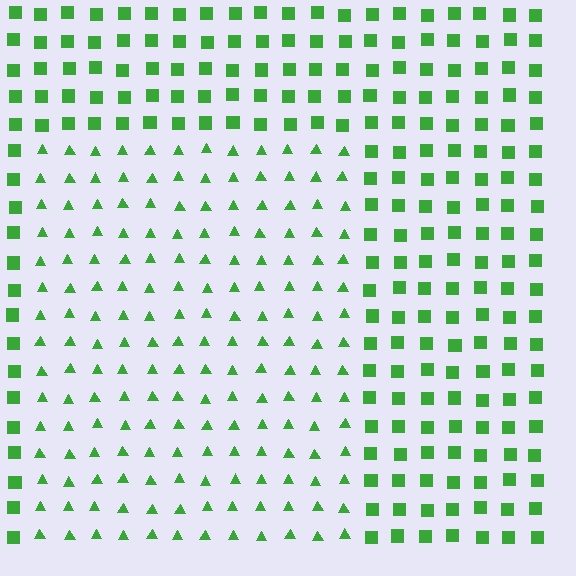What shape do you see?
I see a rectangle.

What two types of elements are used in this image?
The image uses triangles inside the rectangle region and squares outside it.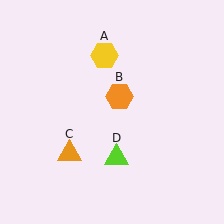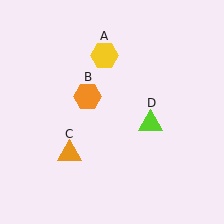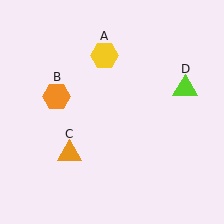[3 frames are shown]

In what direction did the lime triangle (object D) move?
The lime triangle (object D) moved up and to the right.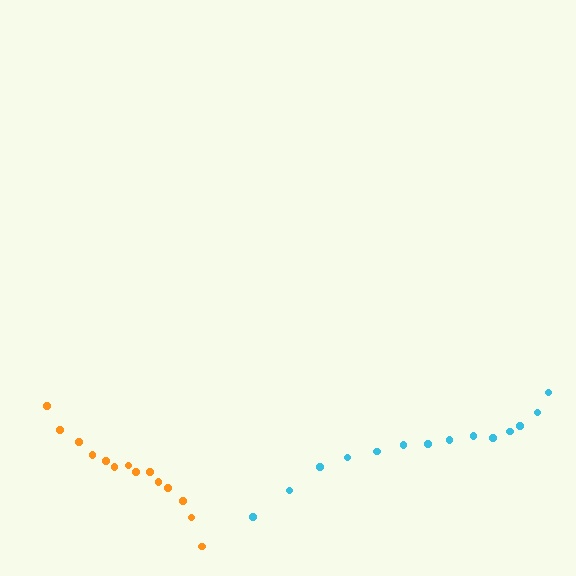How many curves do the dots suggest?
There are 2 distinct paths.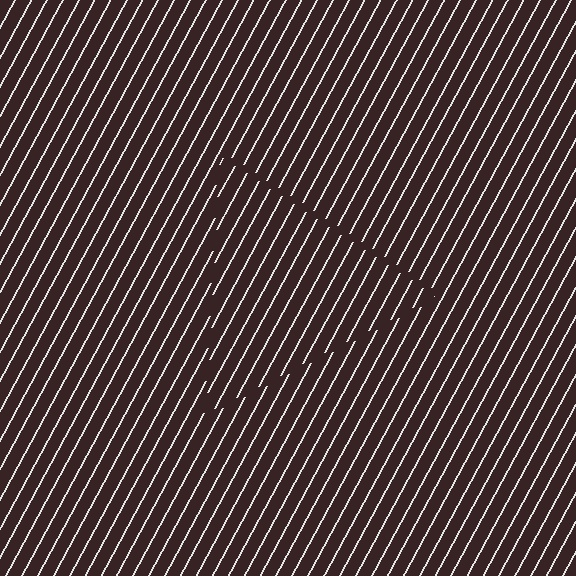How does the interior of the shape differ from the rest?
The interior of the shape contains the same grating, shifted by half a period — the contour is defined by the phase discontinuity where line-ends from the inner and outer gratings abut.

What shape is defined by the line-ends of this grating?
An illusory triangle. The interior of the shape contains the same grating, shifted by half a period — the contour is defined by the phase discontinuity where line-ends from the inner and outer gratings abut.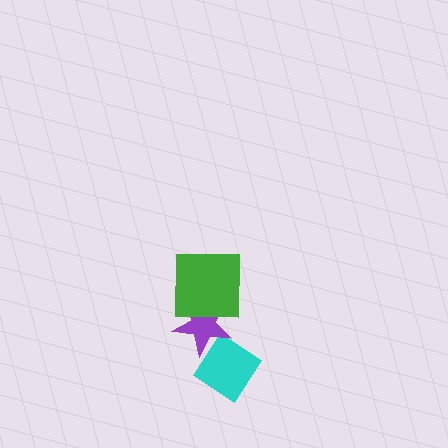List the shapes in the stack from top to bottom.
From top to bottom: the green square, the purple star, the cyan diamond.